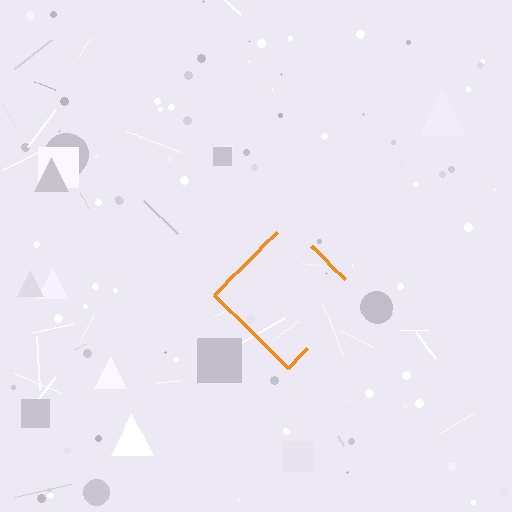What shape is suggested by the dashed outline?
The dashed outline suggests a diamond.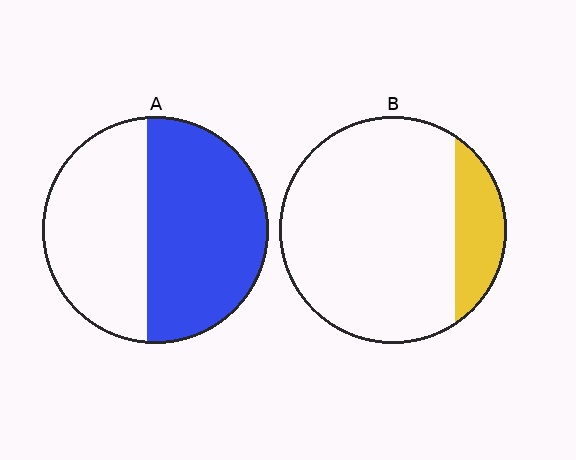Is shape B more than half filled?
No.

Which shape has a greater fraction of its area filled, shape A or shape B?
Shape A.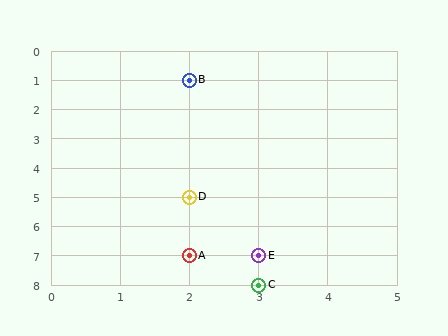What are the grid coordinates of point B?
Point B is at grid coordinates (2, 1).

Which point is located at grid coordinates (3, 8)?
Point C is at (3, 8).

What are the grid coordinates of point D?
Point D is at grid coordinates (2, 5).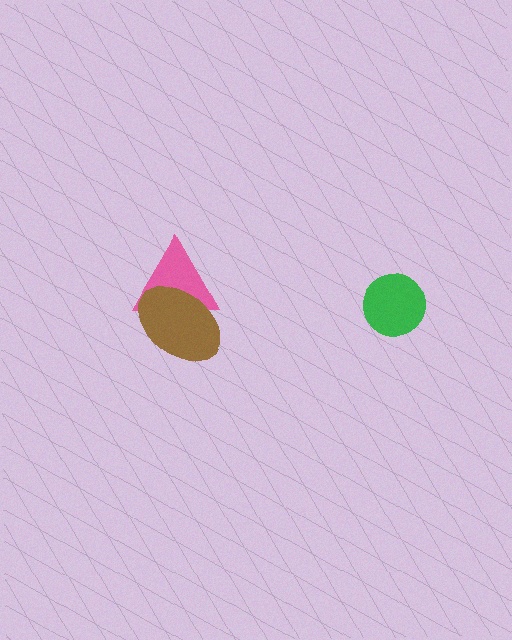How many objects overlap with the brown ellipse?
1 object overlaps with the brown ellipse.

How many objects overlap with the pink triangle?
1 object overlaps with the pink triangle.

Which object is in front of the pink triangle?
The brown ellipse is in front of the pink triangle.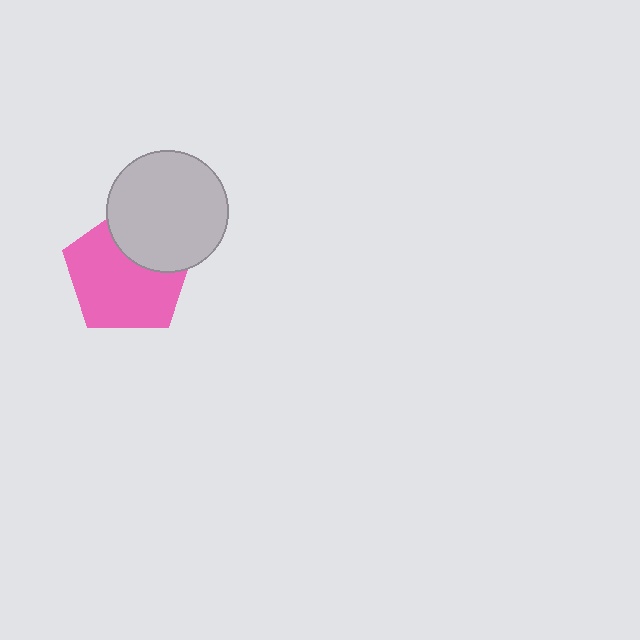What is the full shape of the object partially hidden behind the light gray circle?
The partially hidden object is a pink pentagon.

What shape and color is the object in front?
The object in front is a light gray circle.